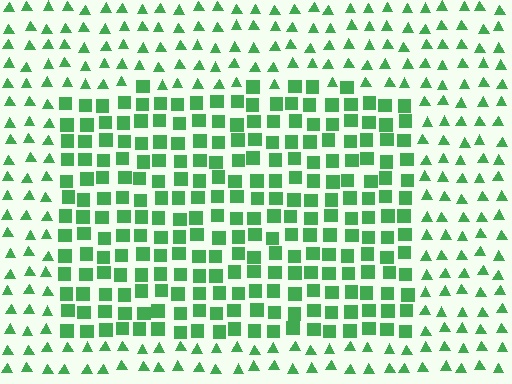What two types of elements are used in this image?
The image uses squares inside the rectangle region and triangles outside it.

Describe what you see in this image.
The image is filled with small green elements arranged in a uniform grid. A rectangle-shaped region contains squares, while the surrounding area contains triangles. The boundary is defined purely by the change in element shape.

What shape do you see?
I see a rectangle.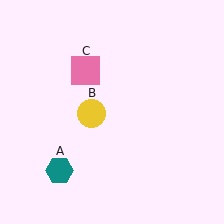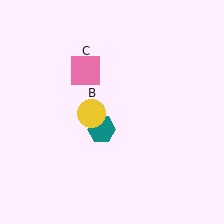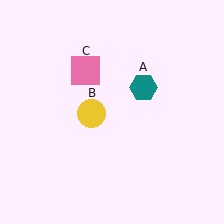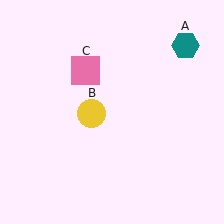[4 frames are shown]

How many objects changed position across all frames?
1 object changed position: teal hexagon (object A).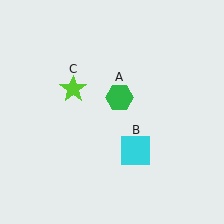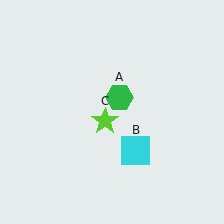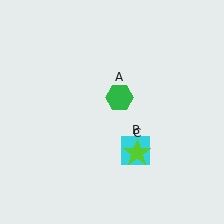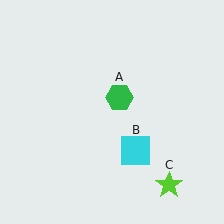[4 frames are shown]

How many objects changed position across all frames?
1 object changed position: lime star (object C).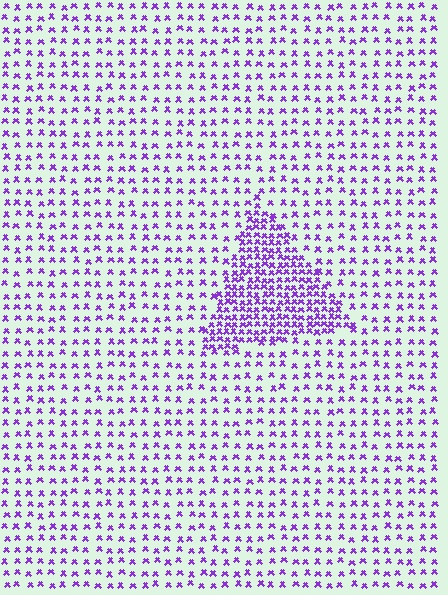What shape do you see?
I see a triangle.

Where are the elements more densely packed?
The elements are more densely packed inside the triangle boundary.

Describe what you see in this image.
The image contains small purple elements arranged at two different densities. A triangle-shaped region is visible where the elements are more densely packed than the surrounding area.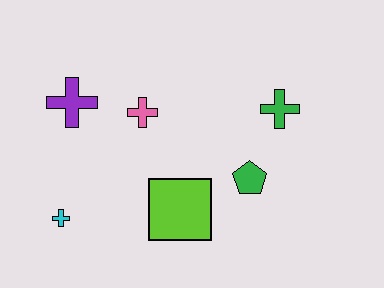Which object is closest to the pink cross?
The purple cross is closest to the pink cross.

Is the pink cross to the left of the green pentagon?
Yes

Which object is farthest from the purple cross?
The green cross is farthest from the purple cross.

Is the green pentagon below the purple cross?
Yes